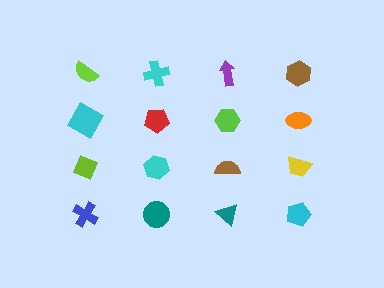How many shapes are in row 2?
4 shapes.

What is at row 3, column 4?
A yellow trapezoid.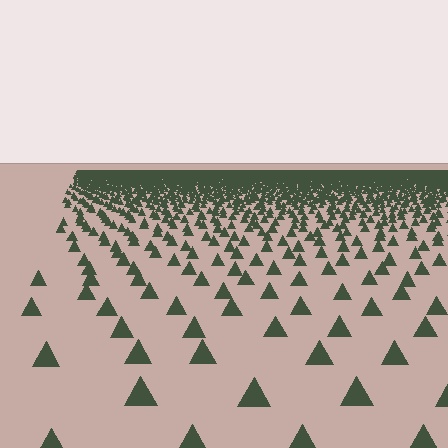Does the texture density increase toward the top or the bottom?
Density increases toward the top.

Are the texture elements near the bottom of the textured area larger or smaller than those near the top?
Larger. Near the bottom, elements are closer to the viewer and appear at a bigger on-screen size.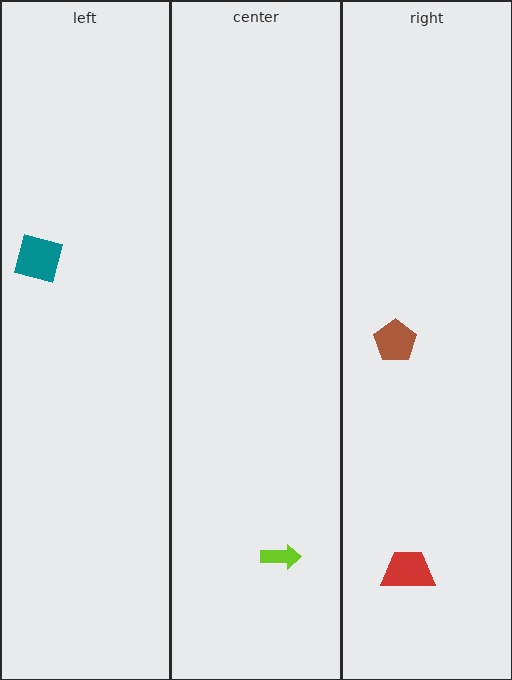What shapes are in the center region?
The lime arrow.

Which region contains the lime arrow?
The center region.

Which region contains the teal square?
The left region.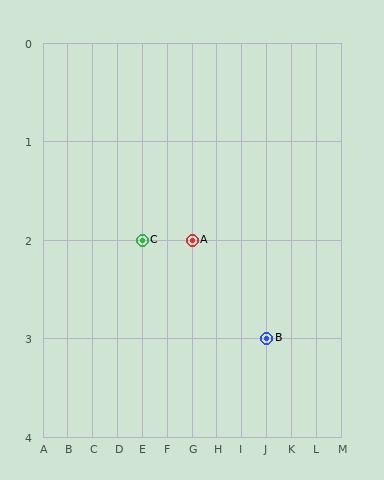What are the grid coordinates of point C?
Point C is at grid coordinates (E, 2).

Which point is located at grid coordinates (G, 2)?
Point A is at (G, 2).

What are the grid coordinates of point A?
Point A is at grid coordinates (G, 2).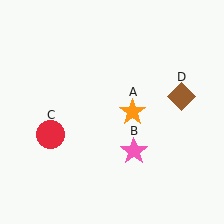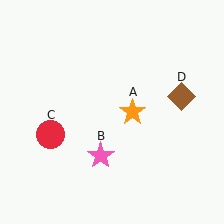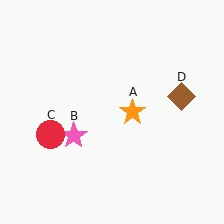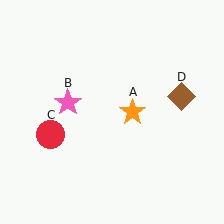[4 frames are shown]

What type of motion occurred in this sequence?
The pink star (object B) rotated clockwise around the center of the scene.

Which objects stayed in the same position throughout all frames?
Orange star (object A) and red circle (object C) and brown diamond (object D) remained stationary.